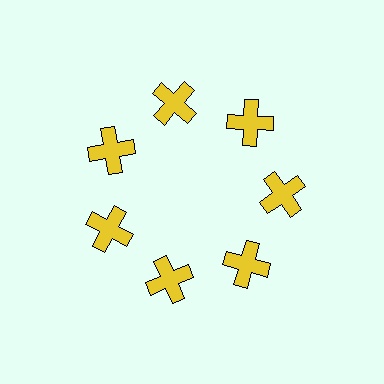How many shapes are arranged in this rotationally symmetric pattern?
There are 7 shapes, arranged in 7 groups of 1.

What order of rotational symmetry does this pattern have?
This pattern has 7-fold rotational symmetry.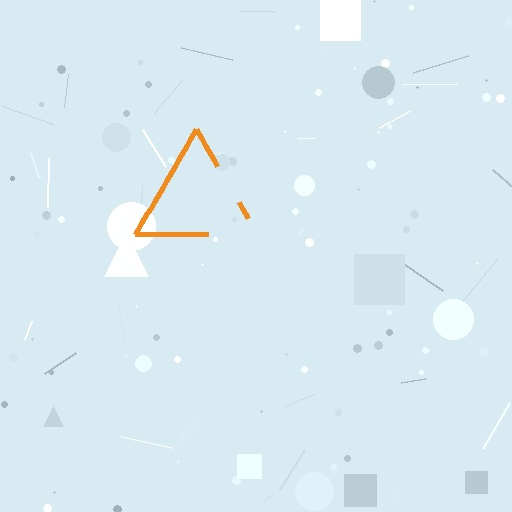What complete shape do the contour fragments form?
The contour fragments form a triangle.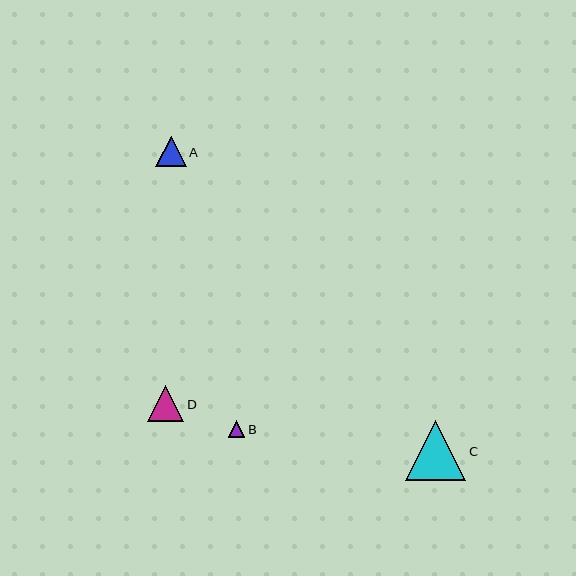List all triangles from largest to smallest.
From largest to smallest: C, D, A, B.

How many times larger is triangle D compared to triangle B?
Triangle D is approximately 2.2 times the size of triangle B.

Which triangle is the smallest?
Triangle B is the smallest with a size of approximately 17 pixels.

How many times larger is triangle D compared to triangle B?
Triangle D is approximately 2.2 times the size of triangle B.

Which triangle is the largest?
Triangle C is the largest with a size of approximately 60 pixels.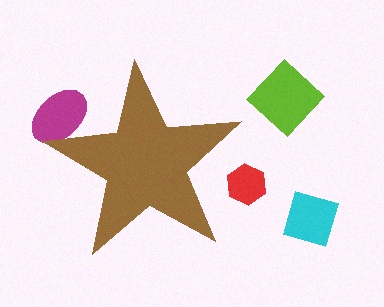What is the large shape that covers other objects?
A brown star.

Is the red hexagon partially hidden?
Yes, the red hexagon is partially hidden behind the brown star.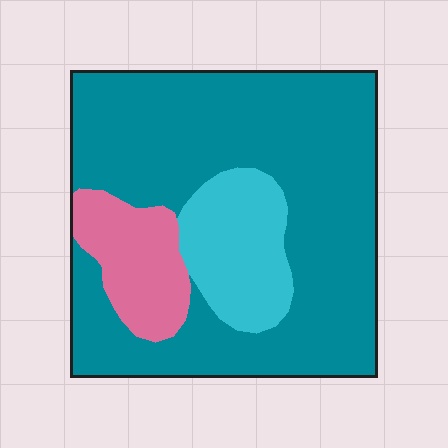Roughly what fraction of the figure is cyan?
Cyan covers roughly 15% of the figure.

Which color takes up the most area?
Teal, at roughly 70%.